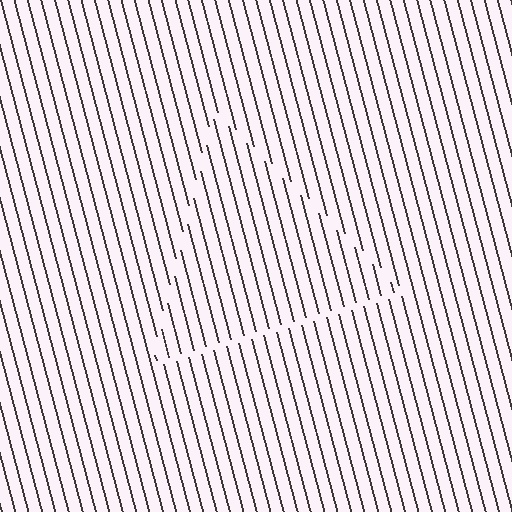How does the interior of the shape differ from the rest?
The interior of the shape contains the same grating, shifted by half a period — the contour is defined by the phase discontinuity where line-ends from the inner and outer gratings abut.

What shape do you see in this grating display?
An illusory triangle. The interior of the shape contains the same grating, shifted by half a period — the contour is defined by the phase discontinuity where line-ends from the inner and outer gratings abut.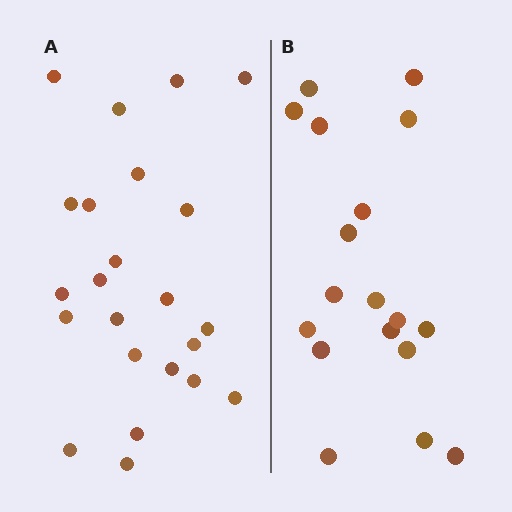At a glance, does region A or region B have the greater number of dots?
Region A (the left region) has more dots.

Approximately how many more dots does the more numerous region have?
Region A has about 5 more dots than region B.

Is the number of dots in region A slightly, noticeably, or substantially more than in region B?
Region A has noticeably more, but not dramatically so. The ratio is roughly 1.3 to 1.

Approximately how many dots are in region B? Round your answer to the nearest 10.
About 20 dots. (The exact count is 18, which rounds to 20.)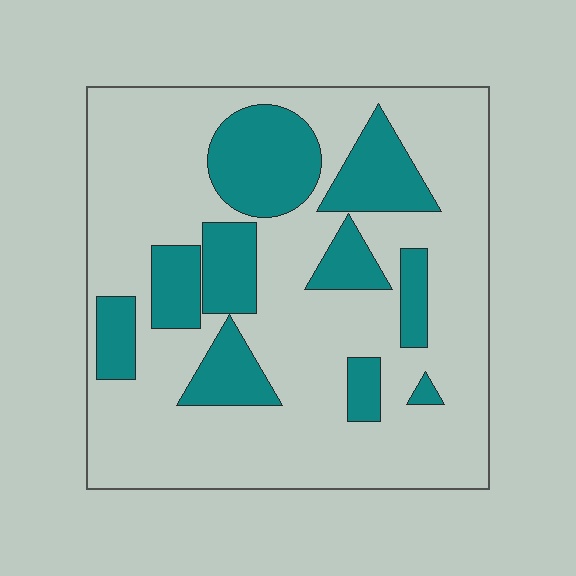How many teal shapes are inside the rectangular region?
10.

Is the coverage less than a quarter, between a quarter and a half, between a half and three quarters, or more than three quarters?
Between a quarter and a half.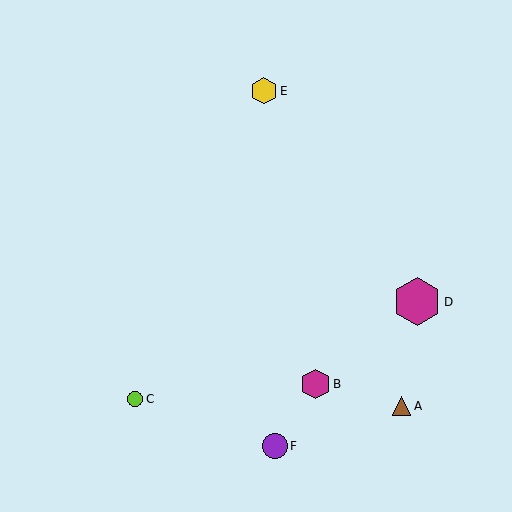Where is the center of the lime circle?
The center of the lime circle is at (135, 399).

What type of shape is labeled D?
Shape D is a magenta hexagon.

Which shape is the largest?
The magenta hexagon (labeled D) is the largest.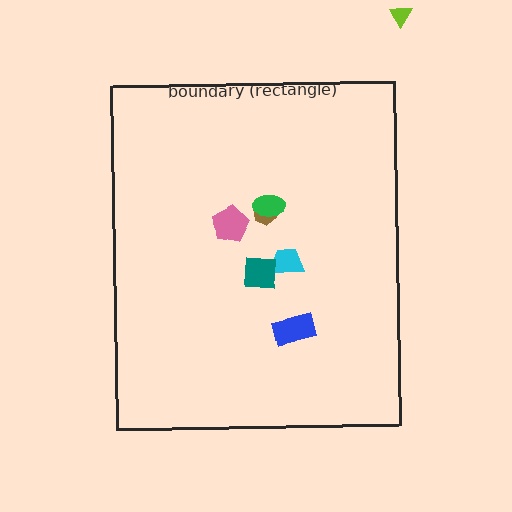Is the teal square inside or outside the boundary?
Inside.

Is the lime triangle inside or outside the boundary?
Outside.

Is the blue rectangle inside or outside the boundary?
Inside.